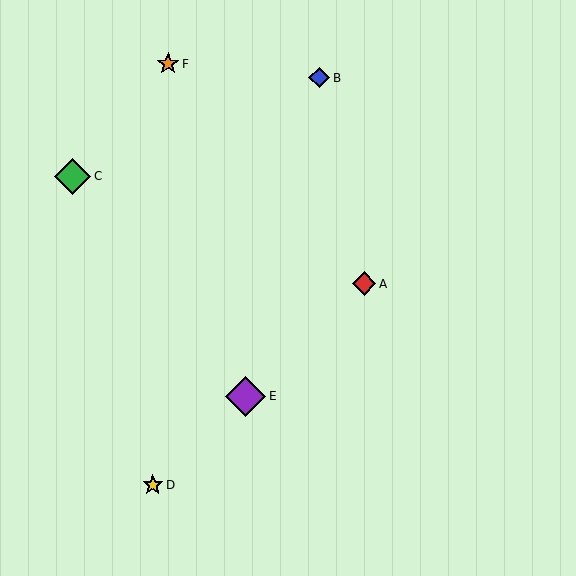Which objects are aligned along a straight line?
Objects A, D, E are aligned along a straight line.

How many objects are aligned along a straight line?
3 objects (A, D, E) are aligned along a straight line.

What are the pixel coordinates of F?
Object F is at (168, 64).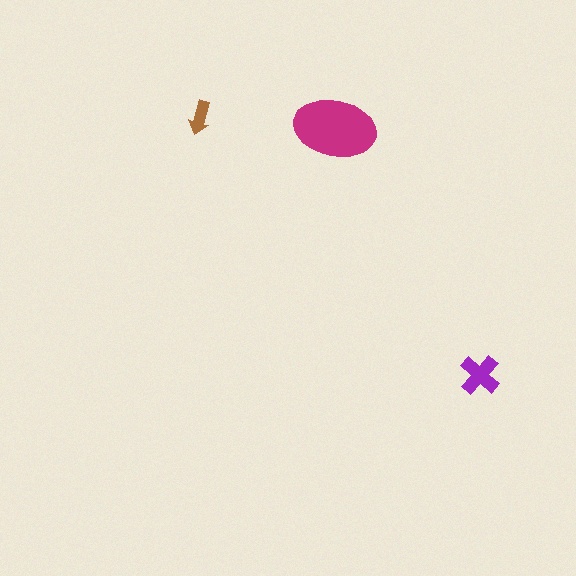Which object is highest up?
The brown arrow is topmost.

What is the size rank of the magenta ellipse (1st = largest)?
1st.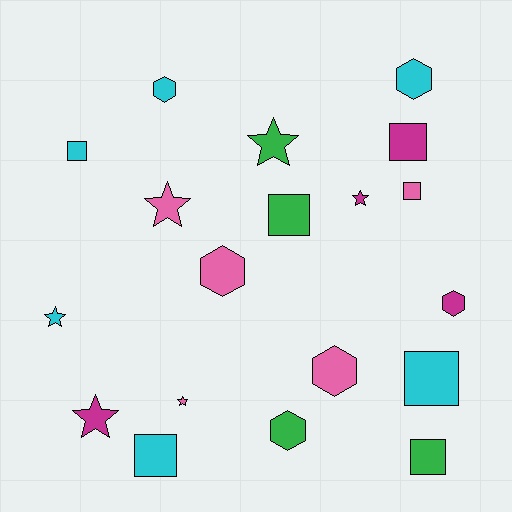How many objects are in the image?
There are 19 objects.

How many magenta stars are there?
There are 2 magenta stars.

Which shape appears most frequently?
Square, with 7 objects.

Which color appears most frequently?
Cyan, with 6 objects.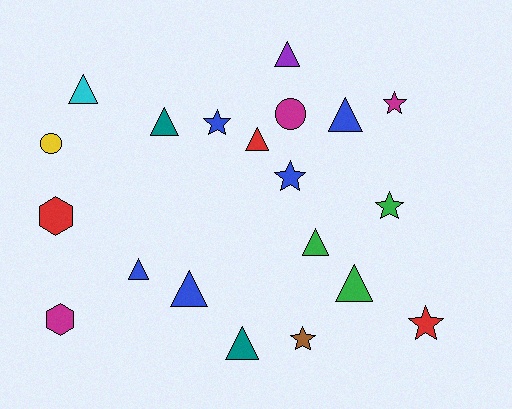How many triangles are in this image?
There are 10 triangles.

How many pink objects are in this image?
There are no pink objects.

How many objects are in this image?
There are 20 objects.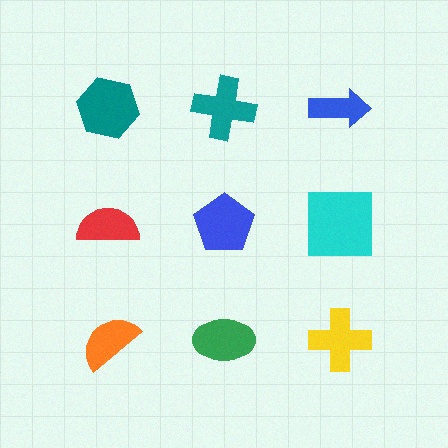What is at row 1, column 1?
A teal hexagon.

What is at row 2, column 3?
A cyan square.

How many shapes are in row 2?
3 shapes.